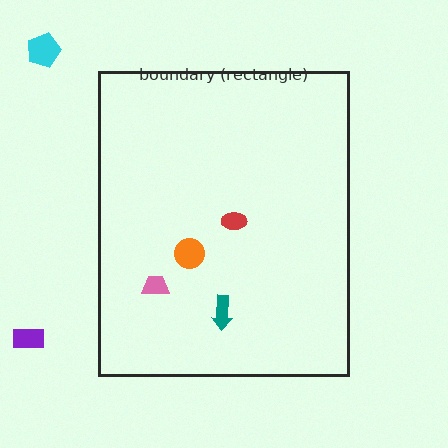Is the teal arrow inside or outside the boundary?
Inside.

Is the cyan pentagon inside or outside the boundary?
Outside.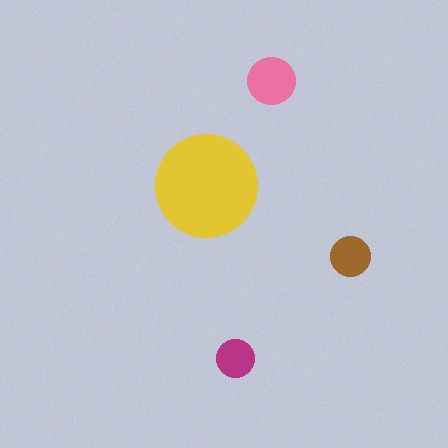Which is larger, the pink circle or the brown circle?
The pink one.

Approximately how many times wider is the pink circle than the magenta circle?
About 1.5 times wider.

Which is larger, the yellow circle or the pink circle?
The yellow one.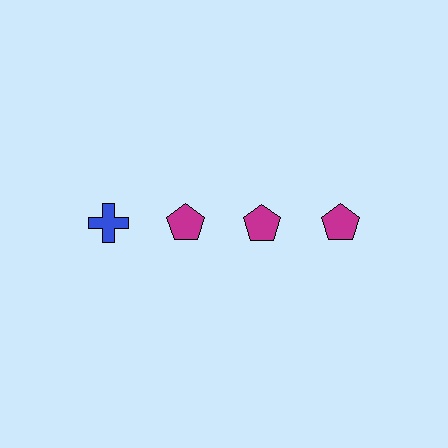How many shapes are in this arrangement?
There are 4 shapes arranged in a grid pattern.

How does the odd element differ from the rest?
It differs in both color (blue instead of magenta) and shape (cross instead of pentagon).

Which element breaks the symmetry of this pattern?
The blue cross in the top row, leftmost column breaks the symmetry. All other shapes are magenta pentagons.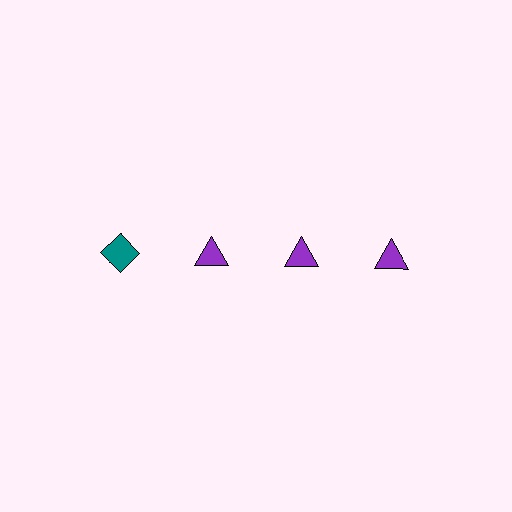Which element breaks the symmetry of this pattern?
The teal diamond in the top row, leftmost column breaks the symmetry. All other shapes are purple triangles.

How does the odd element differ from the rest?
It differs in both color (teal instead of purple) and shape (diamond instead of triangle).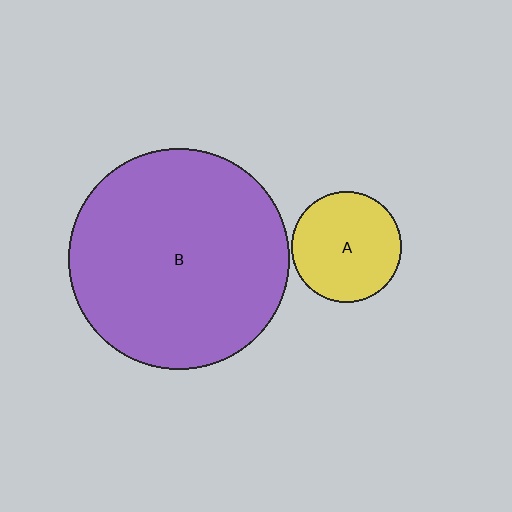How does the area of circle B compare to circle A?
Approximately 4.0 times.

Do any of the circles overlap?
No, none of the circles overlap.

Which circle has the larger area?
Circle B (purple).